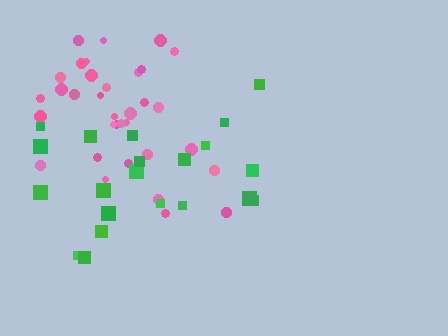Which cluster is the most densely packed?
Pink.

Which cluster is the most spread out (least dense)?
Green.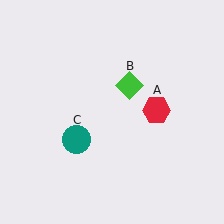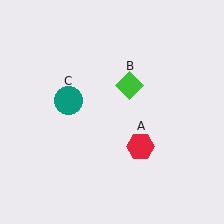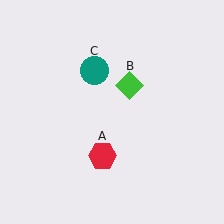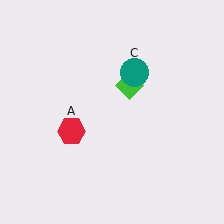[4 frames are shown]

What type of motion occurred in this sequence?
The red hexagon (object A), teal circle (object C) rotated clockwise around the center of the scene.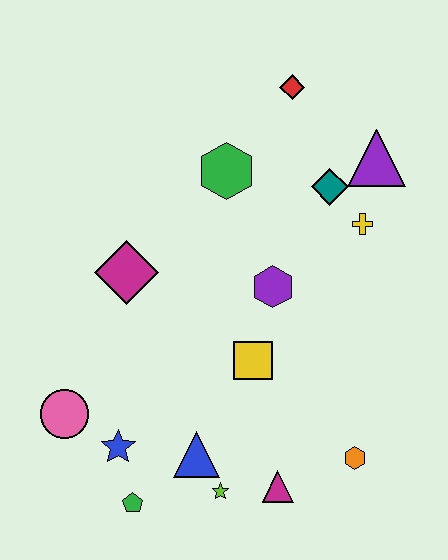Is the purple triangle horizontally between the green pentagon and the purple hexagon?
No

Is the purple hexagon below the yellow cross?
Yes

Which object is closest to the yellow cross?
The teal diamond is closest to the yellow cross.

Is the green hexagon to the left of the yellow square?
Yes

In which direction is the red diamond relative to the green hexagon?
The red diamond is above the green hexagon.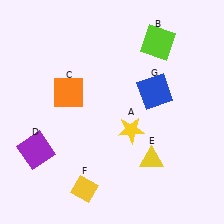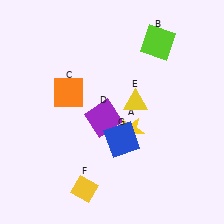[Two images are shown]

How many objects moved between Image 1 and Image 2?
3 objects moved between the two images.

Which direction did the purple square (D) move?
The purple square (D) moved right.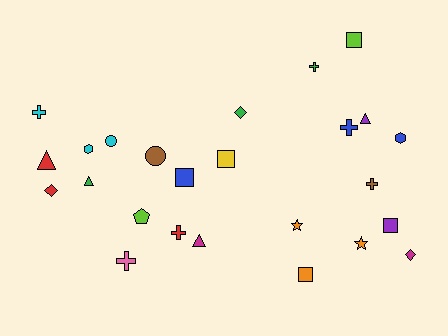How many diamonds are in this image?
There are 3 diamonds.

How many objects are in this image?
There are 25 objects.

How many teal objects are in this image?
There are no teal objects.